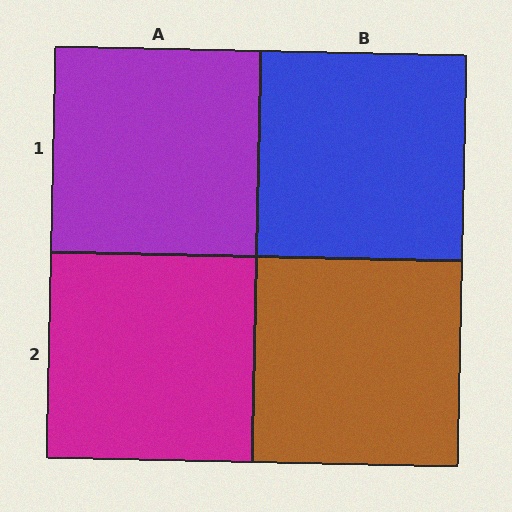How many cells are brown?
1 cell is brown.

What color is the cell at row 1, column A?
Purple.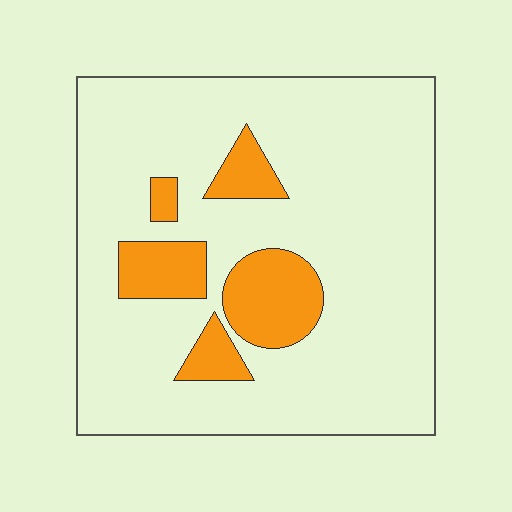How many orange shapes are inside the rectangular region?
5.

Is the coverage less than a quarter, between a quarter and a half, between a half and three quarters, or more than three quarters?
Less than a quarter.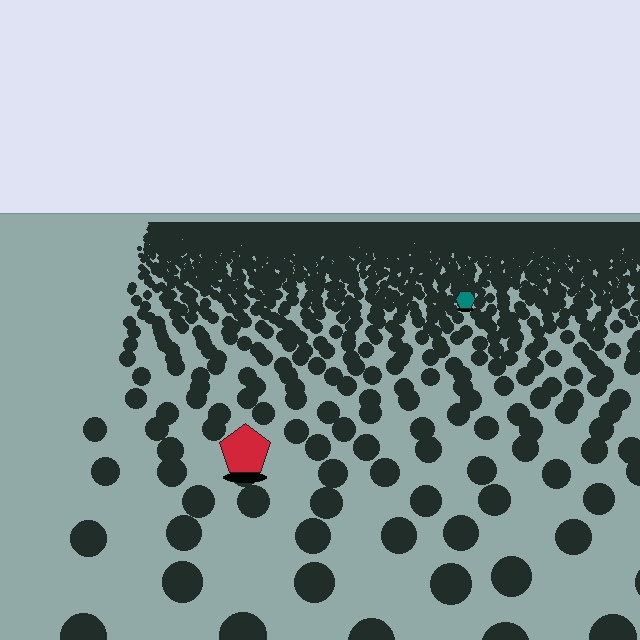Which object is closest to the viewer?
The red pentagon is closest. The texture marks near it are larger and more spread out.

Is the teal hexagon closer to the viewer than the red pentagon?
No. The red pentagon is closer — you can tell from the texture gradient: the ground texture is coarser near it.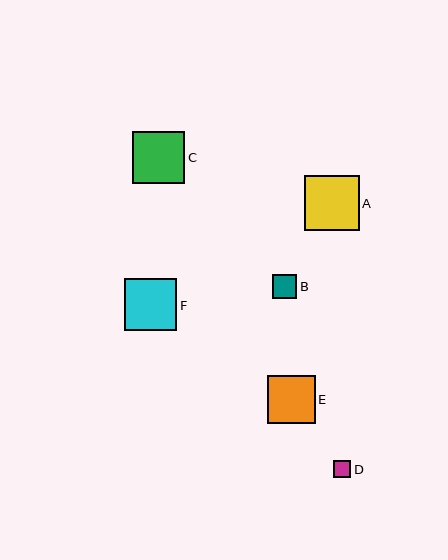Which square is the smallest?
Square D is the smallest with a size of approximately 17 pixels.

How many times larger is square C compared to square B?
Square C is approximately 2.2 times the size of square B.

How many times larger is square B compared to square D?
Square B is approximately 1.4 times the size of square D.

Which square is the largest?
Square A is the largest with a size of approximately 55 pixels.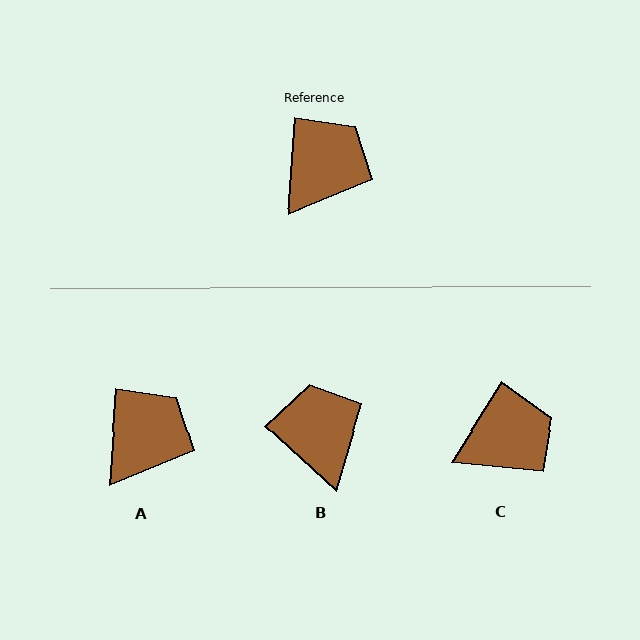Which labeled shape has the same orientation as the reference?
A.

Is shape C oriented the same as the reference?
No, it is off by about 28 degrees.